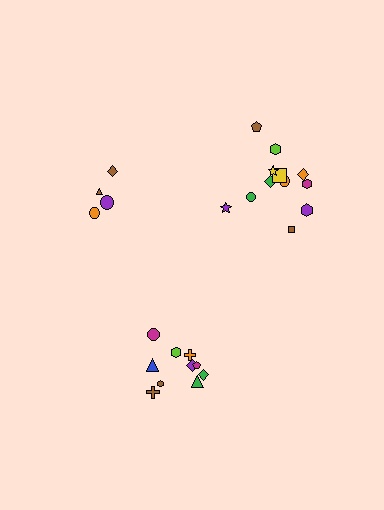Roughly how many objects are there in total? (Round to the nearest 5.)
Roughly 25 objects in total.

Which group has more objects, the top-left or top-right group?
The top-right group.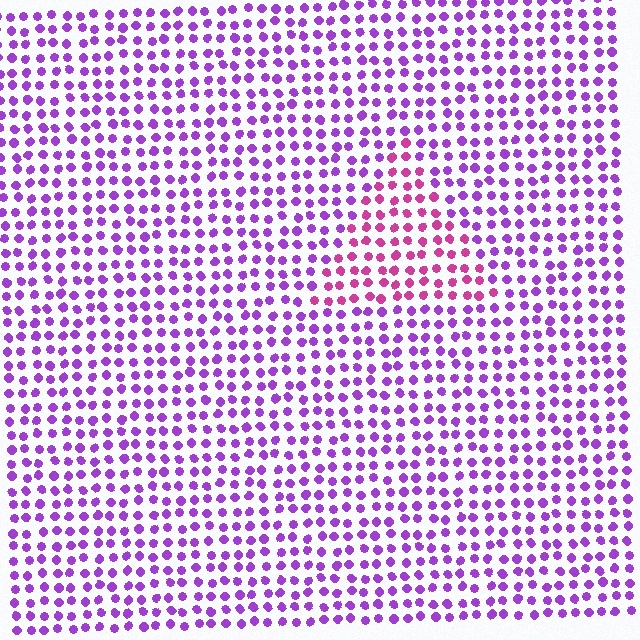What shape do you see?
I see a triangle.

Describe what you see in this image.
The image is filled with small purple elements in a uniform arrangement. A triangle-shaped region is visible where the elements are tinted to a slightly different hue, forming a subtle color boundary.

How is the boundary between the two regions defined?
The boundary is defined purely by a slight shift in hue (about 40 degrees). Spacing, size, and orientation are identical on both sides.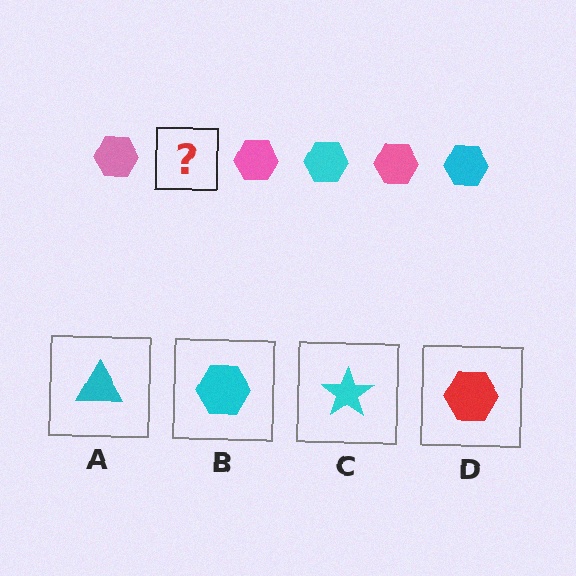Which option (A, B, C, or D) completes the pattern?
B.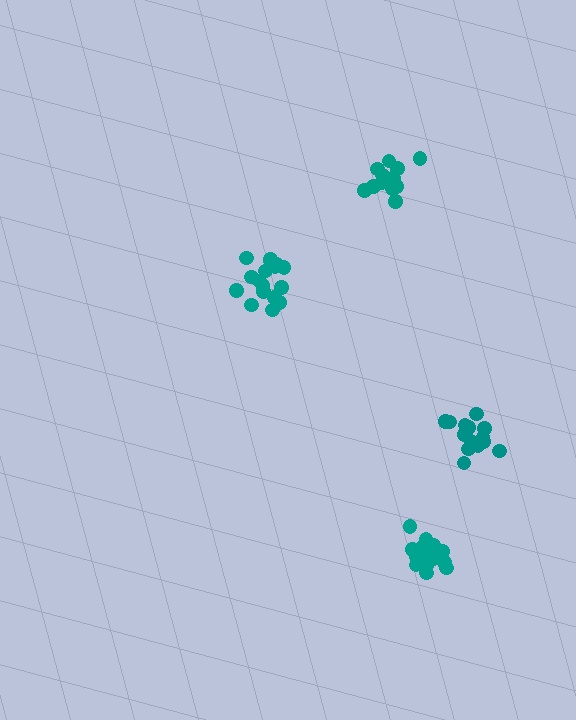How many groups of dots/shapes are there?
There are 4 groups.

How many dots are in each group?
Group 1: 17 dots, Group 2: 17 dots, Group 3: 14 dots, Group 4: 14 dots (62 total).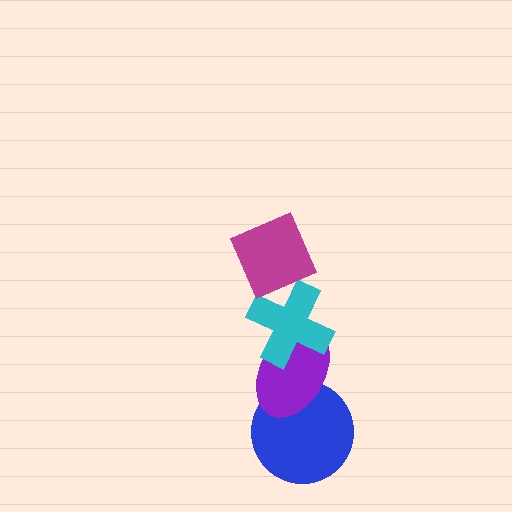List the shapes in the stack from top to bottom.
From top to bottom: the magenta diamond, the cyan cross, the purple ellipse, the blue circle.